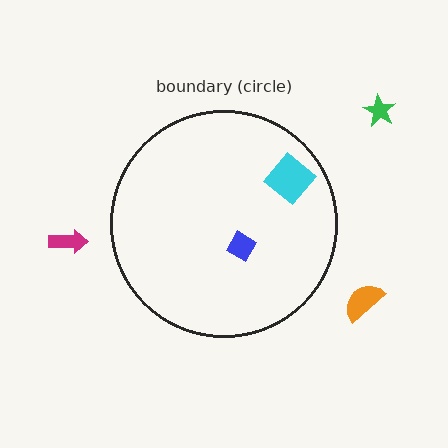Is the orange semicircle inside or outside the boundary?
Outside.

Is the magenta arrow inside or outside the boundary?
Outside.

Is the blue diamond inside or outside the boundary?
Inside.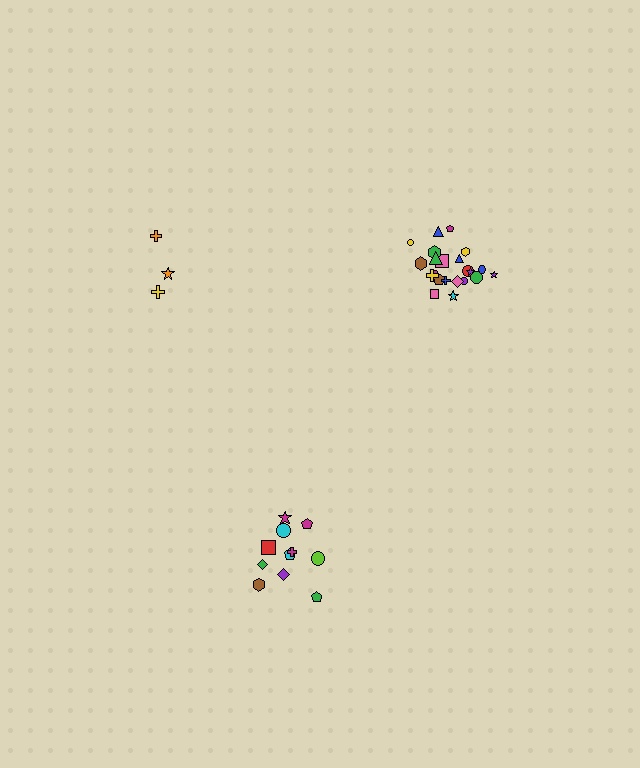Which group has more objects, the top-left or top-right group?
The top-right group.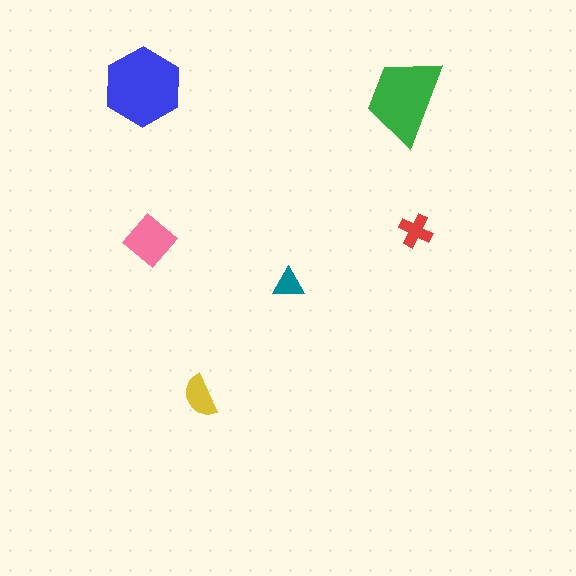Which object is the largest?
The blue hexagon.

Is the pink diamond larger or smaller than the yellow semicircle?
Larger.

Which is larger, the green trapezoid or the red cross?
The green trapezoid.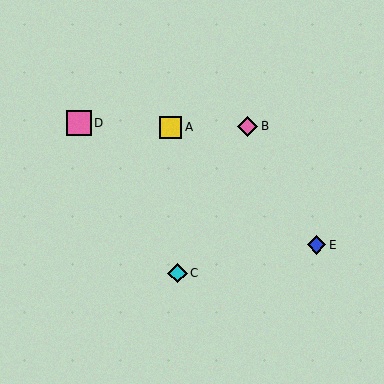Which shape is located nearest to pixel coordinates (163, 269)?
The cyan diamond (labeled C) at (178, 273) is nearest to that location.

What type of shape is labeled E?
Shape E is a blue diamond.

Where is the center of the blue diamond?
The center of the blue diamond is at (316, 245).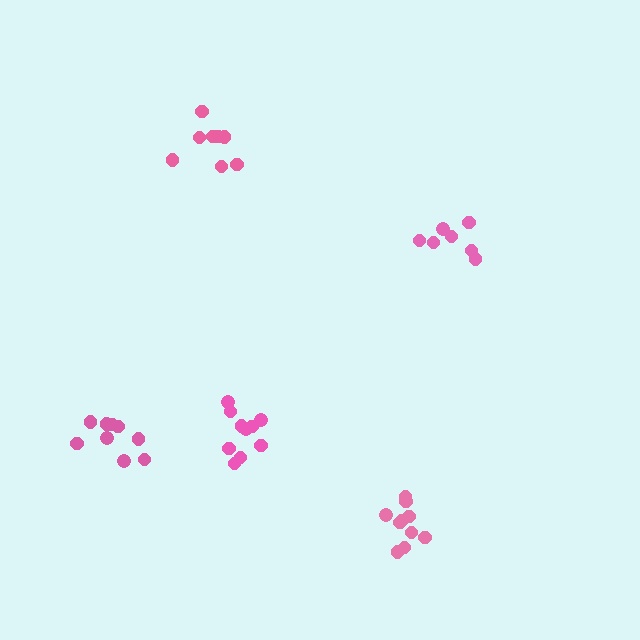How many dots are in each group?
Group 1: 9 dots, Group 2: 7 dots, Group 3: 8 dots, Group 4: 10 dots, Group 5: 10 dots (44 total).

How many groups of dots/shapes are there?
There are 5 groups.